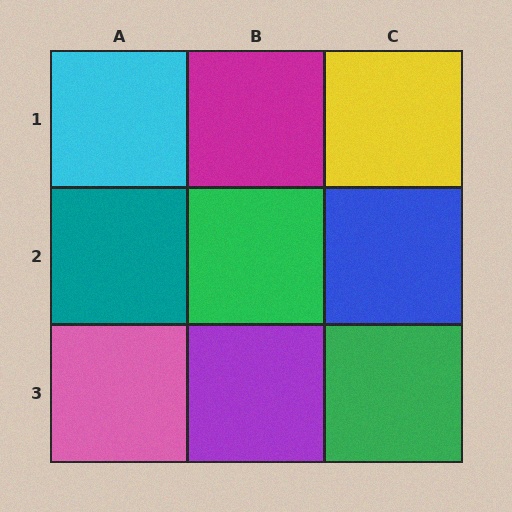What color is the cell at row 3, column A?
Pink.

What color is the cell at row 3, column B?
Purple.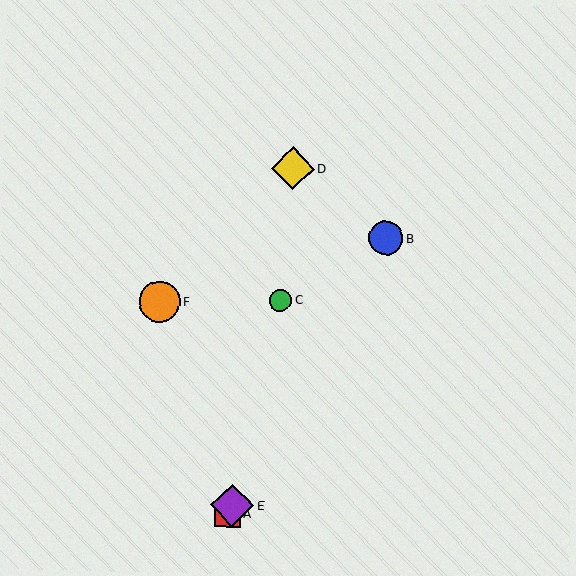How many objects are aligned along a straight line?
3 objects (A, B, E) are aligned along a straight line.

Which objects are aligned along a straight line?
Objects A, B, E are aligned along a straight line.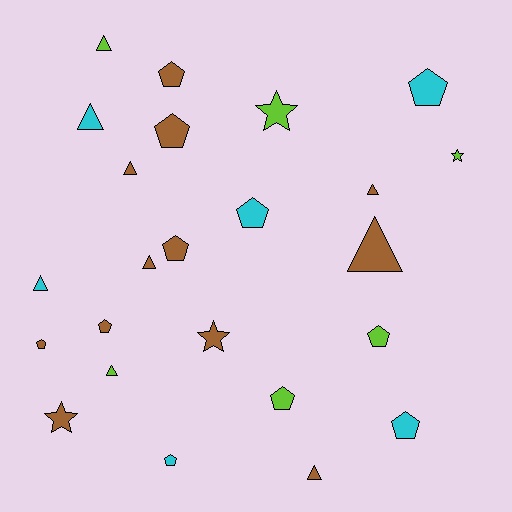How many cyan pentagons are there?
There are 4 cyan pentagons.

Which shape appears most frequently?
Pentagon, with 11 objects.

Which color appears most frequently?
Brown, with 12 objects.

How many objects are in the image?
There are 24 objects.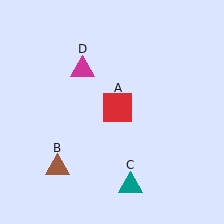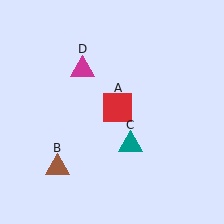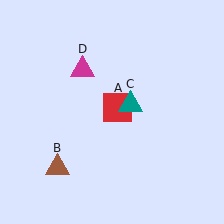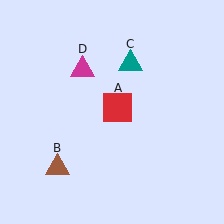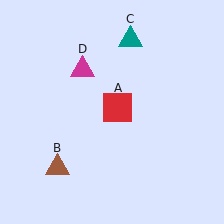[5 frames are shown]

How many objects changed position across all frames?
1 object changed position: teal triangle (object C).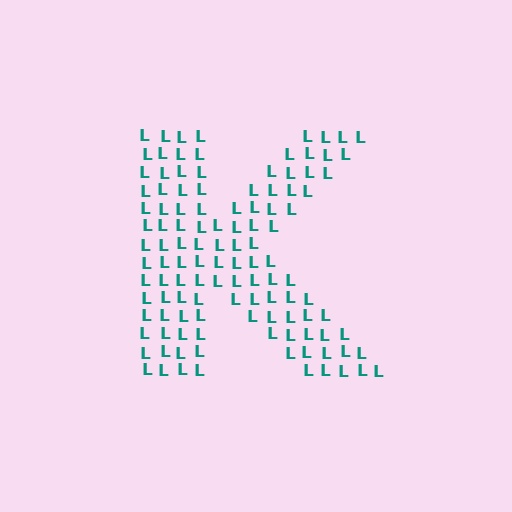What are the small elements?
The small elements are letter L's.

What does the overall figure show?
The overall figure shows the letter K.